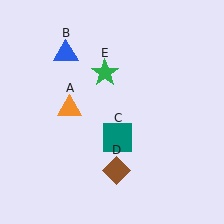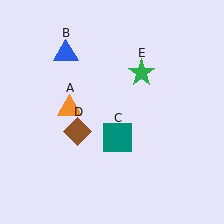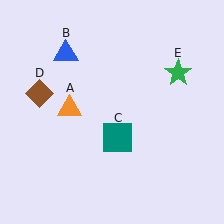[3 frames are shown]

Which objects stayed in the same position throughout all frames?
Orange triangle (object A) and blue triangle (object B) and teal square (object C) remained stationary.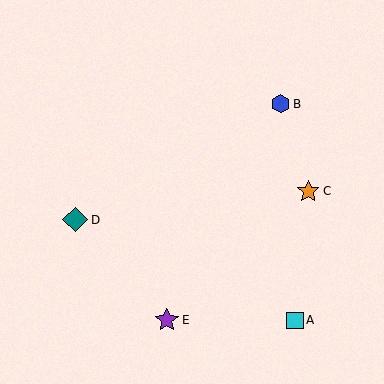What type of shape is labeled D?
Shape D is a teal diamond.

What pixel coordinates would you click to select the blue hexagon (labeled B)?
Click at (281, 104) to select the blue hexagon B.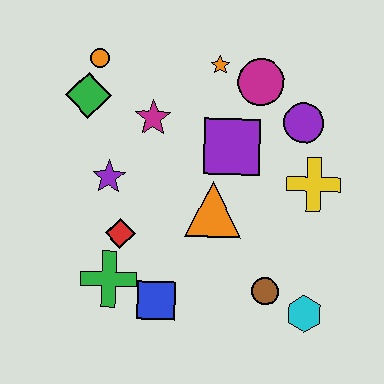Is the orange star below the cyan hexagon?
No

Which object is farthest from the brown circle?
The orange circle is farthest from the brown circle.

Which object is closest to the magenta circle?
The orange star is closest to the magenta circle.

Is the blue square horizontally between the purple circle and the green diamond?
Yes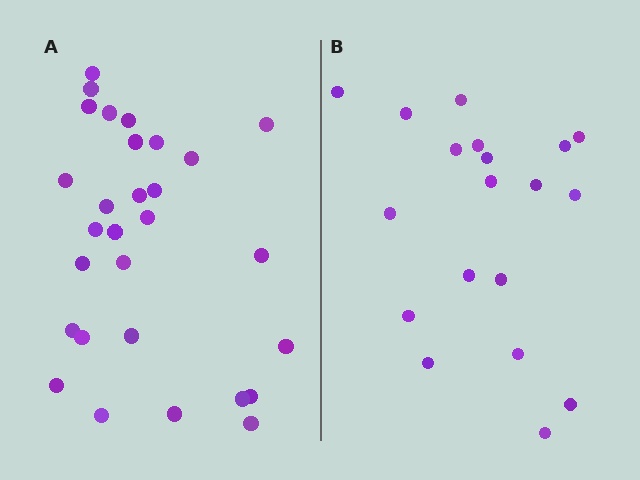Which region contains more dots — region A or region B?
Region A (the left region) has more dots.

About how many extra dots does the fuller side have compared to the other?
Region A has roughly 10 or so more dots than region B.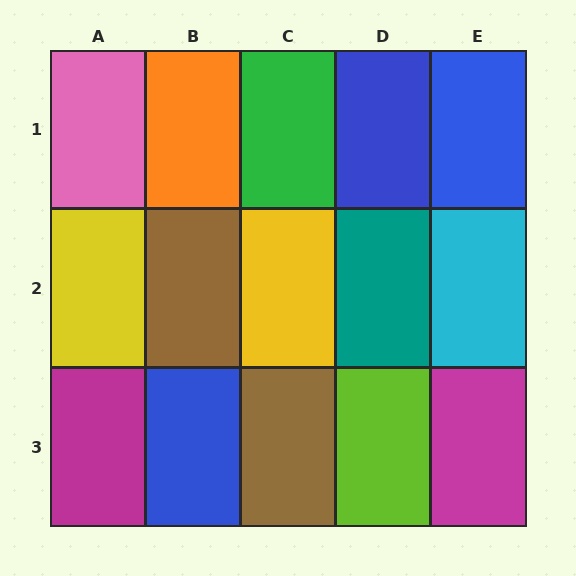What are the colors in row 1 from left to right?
Pink, orange, green, blue, blue.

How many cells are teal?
1 cell is teal.